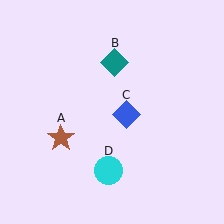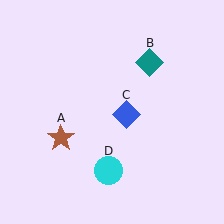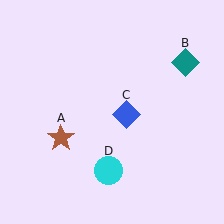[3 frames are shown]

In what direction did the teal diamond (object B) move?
The teal diamond (object B) moved right.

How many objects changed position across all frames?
1 object changed position: teal diamond (object B).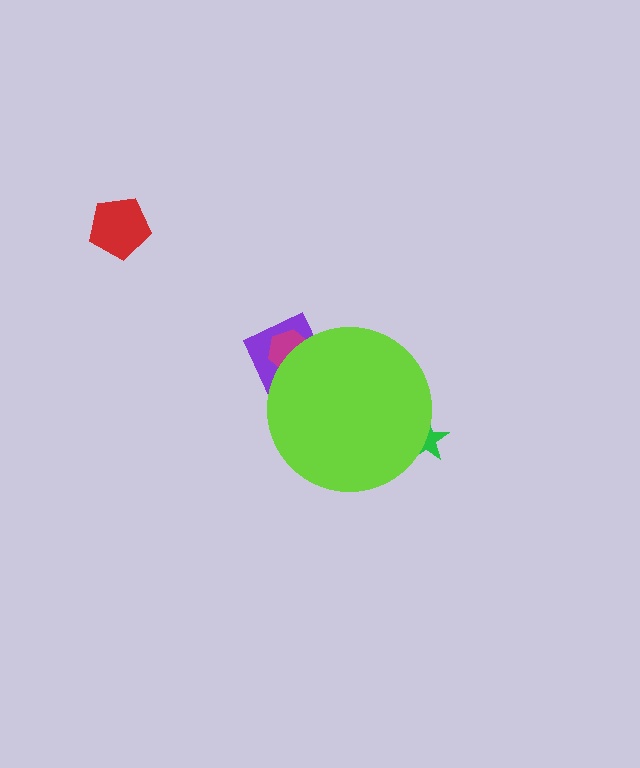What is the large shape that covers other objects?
A lime circle.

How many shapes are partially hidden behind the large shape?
3 shapes are partially hidden.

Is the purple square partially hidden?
Yes, the purple square is partially hidden behind the lime circle.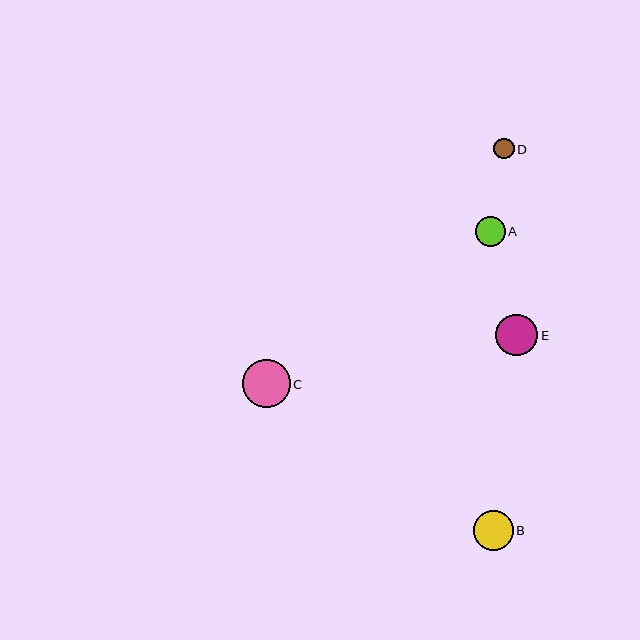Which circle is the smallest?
Circle D is the smallest with a size of approximately 20 pixels.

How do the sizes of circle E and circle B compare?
Circle E and circle B are approximately the same size.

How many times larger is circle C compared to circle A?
Circle C is approximately 1.6 times the size of circle A.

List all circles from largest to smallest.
From largest to smallest: C, E, B, A, D.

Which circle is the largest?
Circle C is the largest with a size of approximately 48 pixels.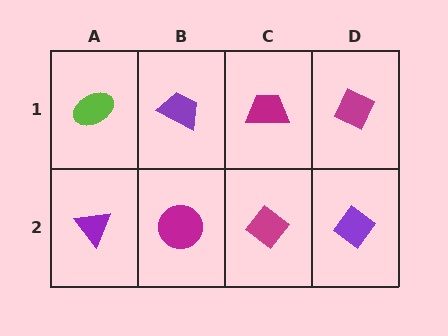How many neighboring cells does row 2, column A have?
2.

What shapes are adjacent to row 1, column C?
A magenta diamond (row 2, column C), a purple trapezoid (row 1, column B), a magenta diamond (row 1, column D).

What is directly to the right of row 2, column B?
A magenta diamond.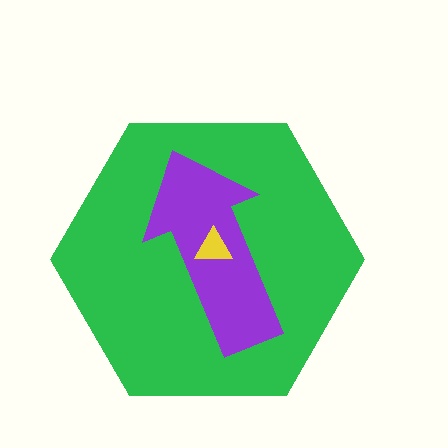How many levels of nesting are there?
3.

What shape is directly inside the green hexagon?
The purple arrow.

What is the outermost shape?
The green hexagon.